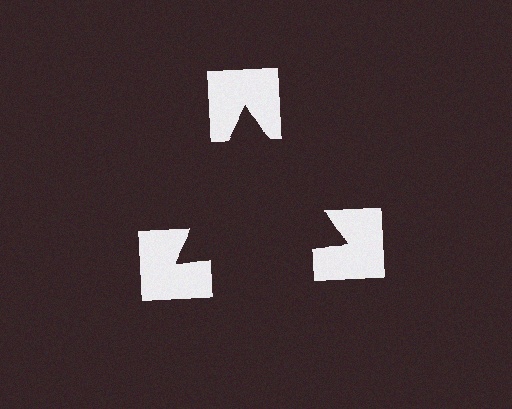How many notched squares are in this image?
There are 3 — one at each vertex of the illusory triangle.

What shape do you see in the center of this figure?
An illusory triangle — its edges are inferred from the aligned wedge cuts in the notched squares, not physically drawn.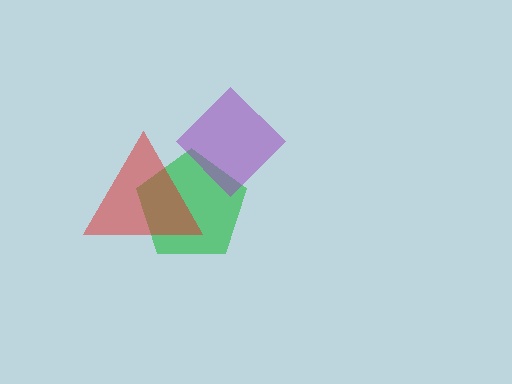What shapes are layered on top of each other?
The layered shapes are: a green pentagon, a purple diamond, a red triangle.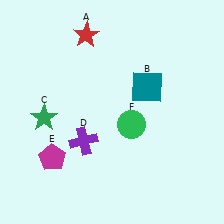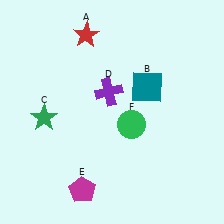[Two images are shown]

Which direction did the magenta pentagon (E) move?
The magenta pentagon (E) moved down.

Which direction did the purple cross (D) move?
The purple cross (D) moved up.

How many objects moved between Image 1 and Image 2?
2 objects moved between the two images.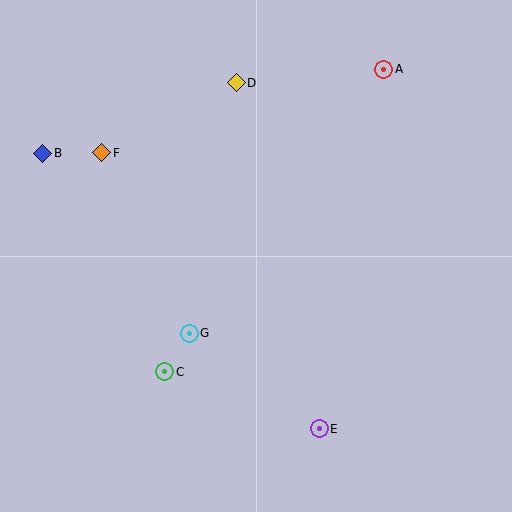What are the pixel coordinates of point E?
Point E is at (319, 429).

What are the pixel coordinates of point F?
Point F is at (102, 153).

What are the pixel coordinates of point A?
Point A is at (384, 70).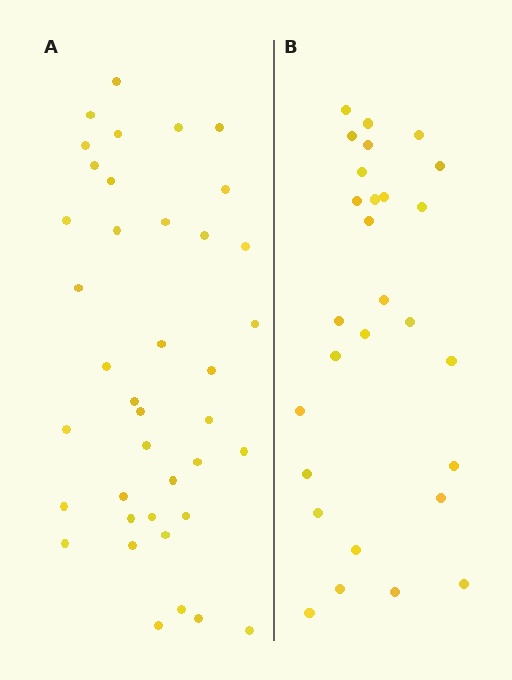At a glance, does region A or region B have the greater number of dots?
Region A (the left region) has more dots.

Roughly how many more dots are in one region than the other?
Region A has roughly 12 or so more dots than region B.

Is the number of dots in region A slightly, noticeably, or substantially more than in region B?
Region A has noticeably more, but not dramatically so. The ratio is roughly 1.4 to 1.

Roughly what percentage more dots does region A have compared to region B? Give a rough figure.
About 40% more.